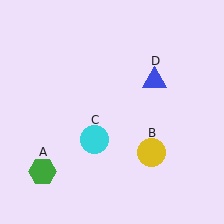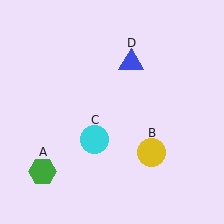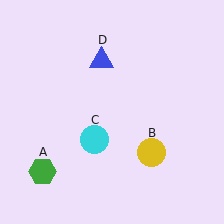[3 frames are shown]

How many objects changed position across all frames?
1 object changed position: blue triangle (object D).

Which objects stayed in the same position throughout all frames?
Green hexagon (object A) and yellow circle (object B) and cyan circle (object C) remained stationary.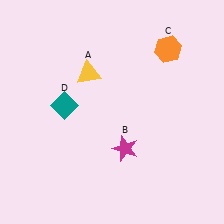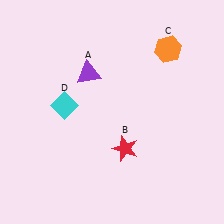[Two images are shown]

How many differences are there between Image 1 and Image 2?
There are 3 differences between the two images.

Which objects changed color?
A changed from yellow to purple. B changed from magenta to red. D changed from teal to cyan.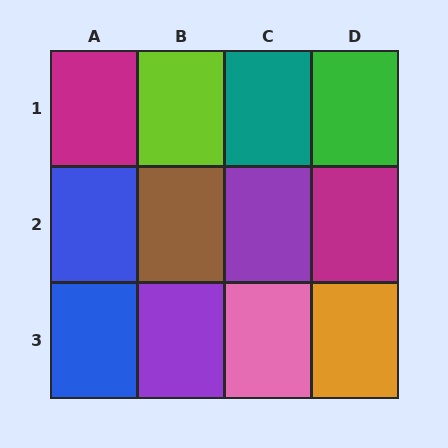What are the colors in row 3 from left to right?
Blue, purple, pink, orange.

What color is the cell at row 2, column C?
Purple.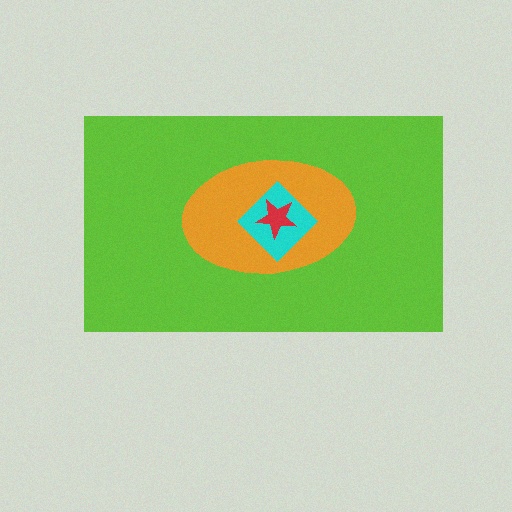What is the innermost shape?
The red star.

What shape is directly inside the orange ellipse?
The cyan diamond.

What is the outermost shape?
The lime rectangle.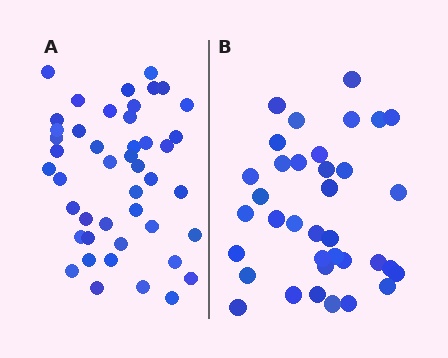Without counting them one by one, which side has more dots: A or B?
Region A (the left region) has more dots.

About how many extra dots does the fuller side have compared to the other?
Region A has roughly 8 or so more dots than region B.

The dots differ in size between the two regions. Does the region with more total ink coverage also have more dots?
No. Region B has more total ink coverage because its dots are larger, but region A actually contains more individual dots. Total area can be misleading — the number of items is what matters here.